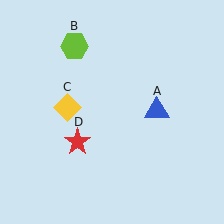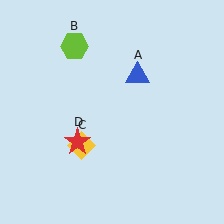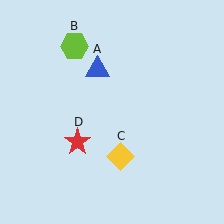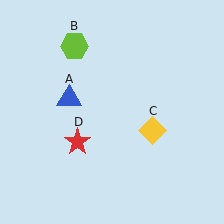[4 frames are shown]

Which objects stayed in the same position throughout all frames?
Lime hexagon (object B) and red star (object D) remained stationary.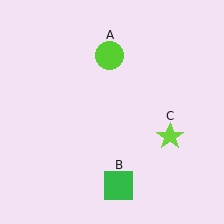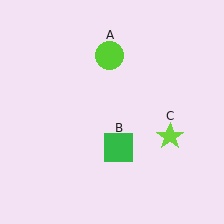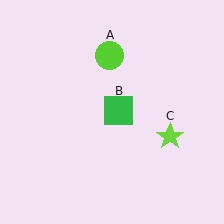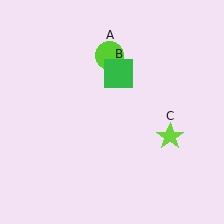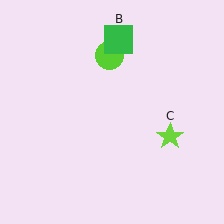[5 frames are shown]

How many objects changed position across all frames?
1 object changed position: green square (object B).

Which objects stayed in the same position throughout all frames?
Lime circle (object A) and lime star (object C) remained stationary.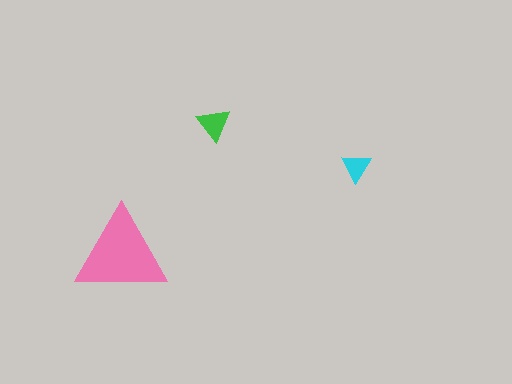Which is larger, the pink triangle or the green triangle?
The pink one.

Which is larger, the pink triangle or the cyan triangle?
The pink one.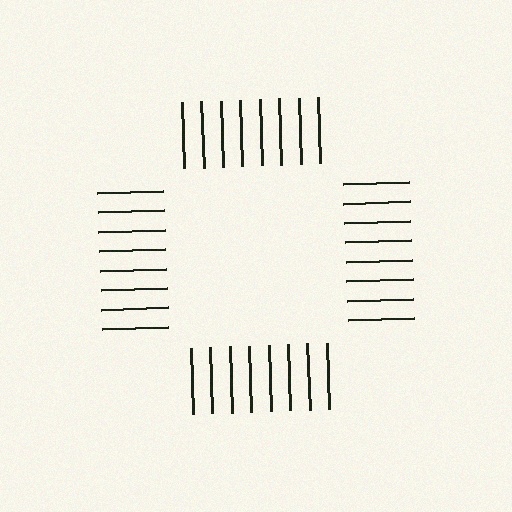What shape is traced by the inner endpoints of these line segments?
An illusory square — the line segments terminate on its edges but no continuous stroke is drawn.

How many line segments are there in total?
32 — 8 along each of the 4 edges.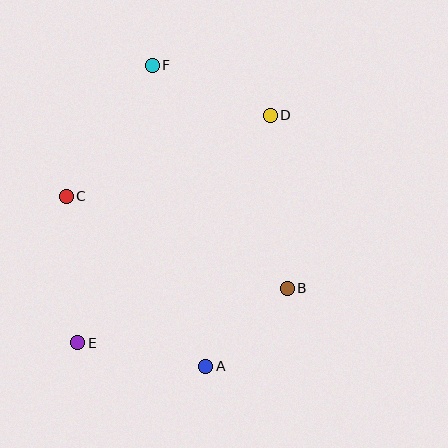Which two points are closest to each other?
Points A and B are closest to each other.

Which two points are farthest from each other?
Points A and F are farthest from each other.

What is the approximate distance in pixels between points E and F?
The distance between E and F is approximately 287 pixels.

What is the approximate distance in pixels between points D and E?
The distance between D and E is approximately 298 pixels.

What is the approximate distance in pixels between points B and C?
The distance between B and C is approximately 239 pixels.